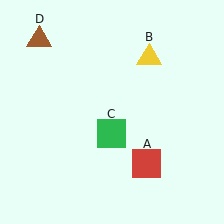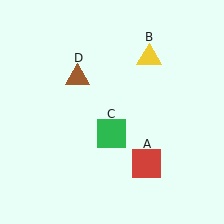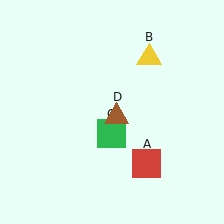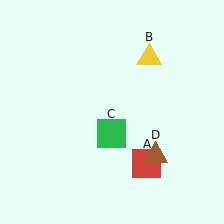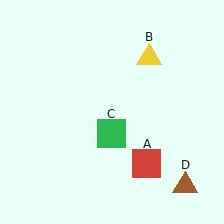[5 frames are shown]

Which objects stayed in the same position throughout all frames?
Red square (object A) and yellow triangle (object B) and green square (object C) remained stationary.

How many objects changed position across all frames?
1 object changed position: brown triangle (object D).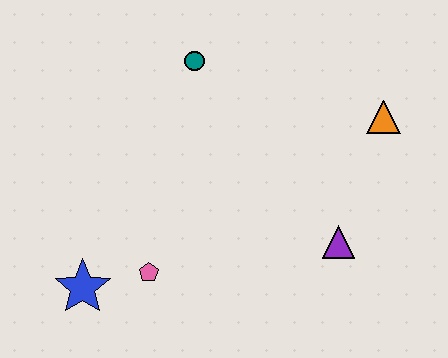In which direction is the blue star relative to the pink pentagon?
The blue star is to the left of the pink pentagon.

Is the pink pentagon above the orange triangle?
No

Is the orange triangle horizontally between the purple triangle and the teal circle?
No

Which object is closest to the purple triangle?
The orange triangle is closest to the purple triangle.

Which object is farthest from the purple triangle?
The blue star is farthest from the purple triangle.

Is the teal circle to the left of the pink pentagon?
No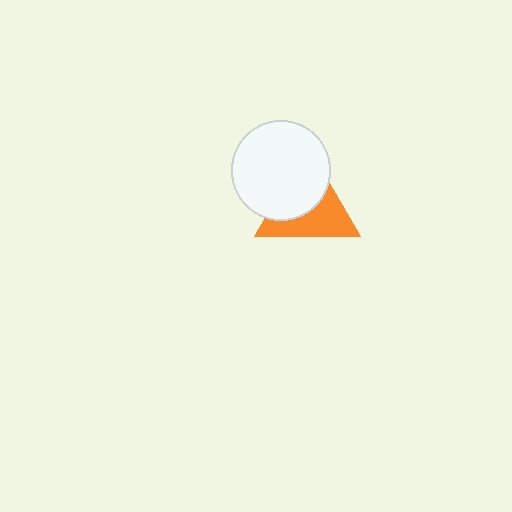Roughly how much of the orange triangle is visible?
About half of it is visible (roughly 51%).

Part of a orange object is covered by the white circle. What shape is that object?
It is a triangle.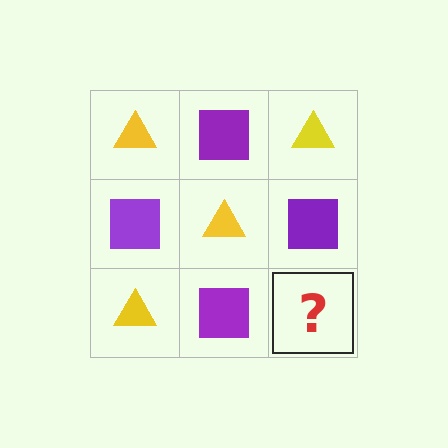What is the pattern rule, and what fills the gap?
The rule is that it alternates yellow triangle and purple square in a checkerboard pattern. The gap should be filled with a yellow triangle.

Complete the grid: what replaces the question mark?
The question mark should be replaced with a yellow triangle.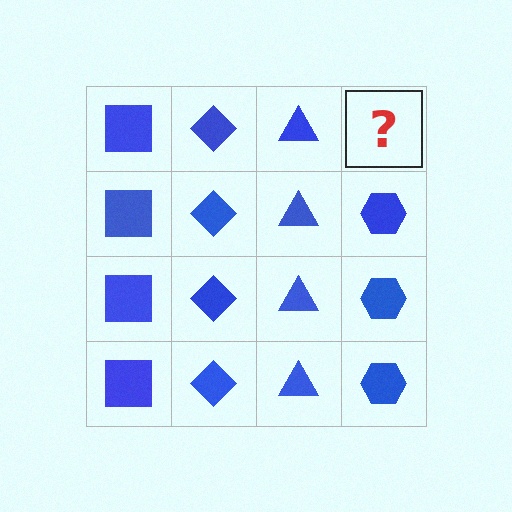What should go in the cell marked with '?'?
The missing cell should contain a blue hexagon.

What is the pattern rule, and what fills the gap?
The rule is that each column has a consistent shape. The gap should be filled with a blue hexagon.